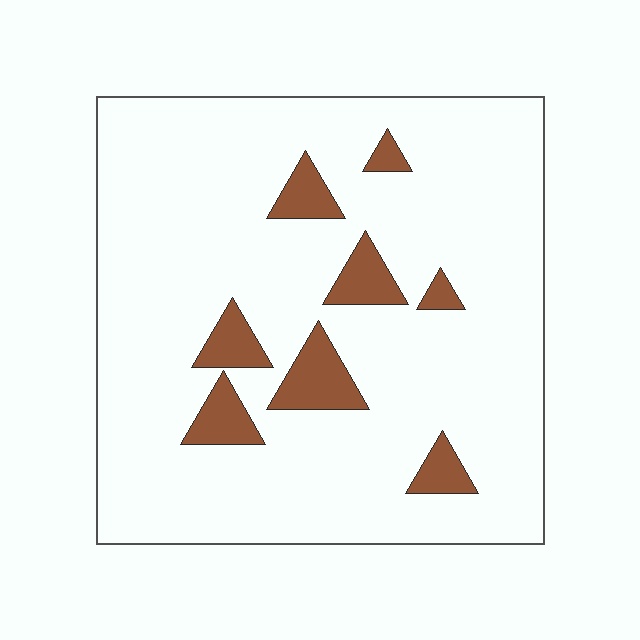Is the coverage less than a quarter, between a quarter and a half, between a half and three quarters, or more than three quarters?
Less than a quarter.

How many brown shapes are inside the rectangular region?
8.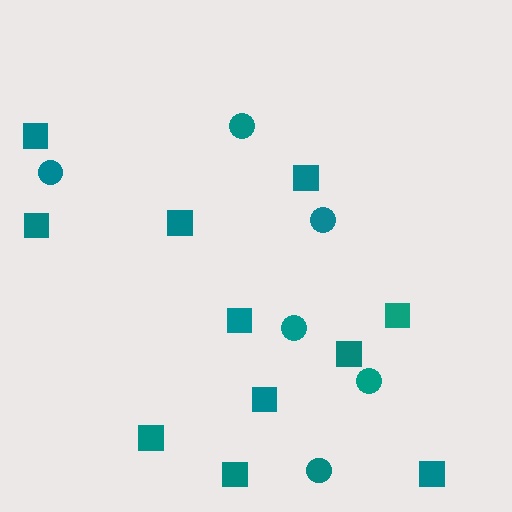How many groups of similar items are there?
There are 2 groups: one group of squares (11) and one group of circles (6).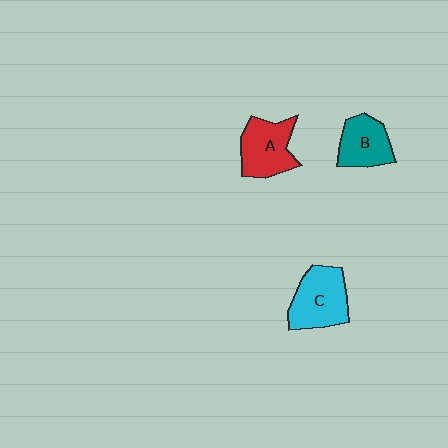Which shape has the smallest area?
Shape B (teal).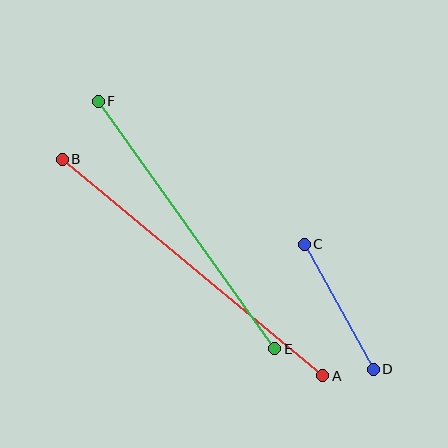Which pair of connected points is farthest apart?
Points A and B are farthest apart.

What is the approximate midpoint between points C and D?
The midpoint is at approximately (339, 307) pixels.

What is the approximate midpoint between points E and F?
The midpoint is at approximately (187, 225) pixels.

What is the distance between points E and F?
The distance is approximately 304 pixels.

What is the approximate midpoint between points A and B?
The midpoint is at approximately (193, 267) pixels.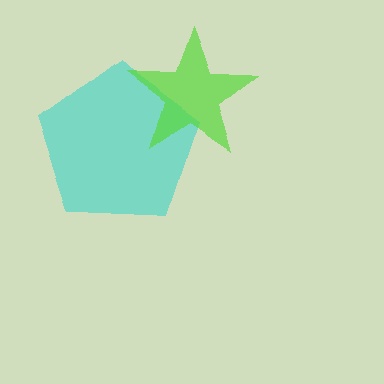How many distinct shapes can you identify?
There are 2 distinct shapes: a cyan pentagon, a lime star.